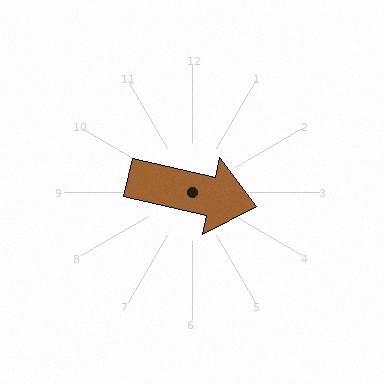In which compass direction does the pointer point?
East.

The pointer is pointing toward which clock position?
Roughly 3 o'clock.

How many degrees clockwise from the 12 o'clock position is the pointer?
Approximately 103 degrees.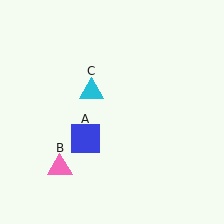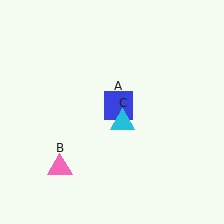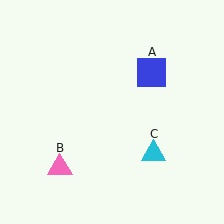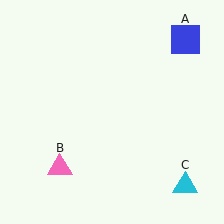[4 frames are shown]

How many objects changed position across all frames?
2 objects changed position: blue square (object A), cyan triangle (object C).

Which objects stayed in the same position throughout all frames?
Pink triangle (object B) remained stationary.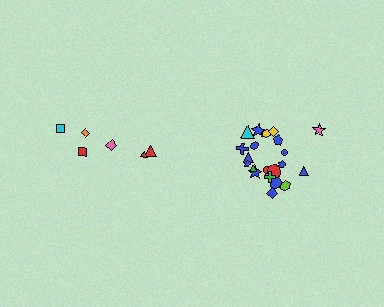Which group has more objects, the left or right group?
The right group.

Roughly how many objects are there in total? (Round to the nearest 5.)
Roughly 30 objects in total.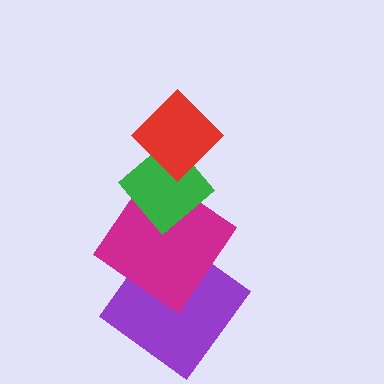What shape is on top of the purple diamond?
The magenta diamond is on top of the purple diamond.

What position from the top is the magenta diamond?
The magenta diamond is 3rd from the top.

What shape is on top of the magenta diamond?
The green diamond is on top of the magenta diamond.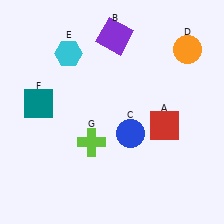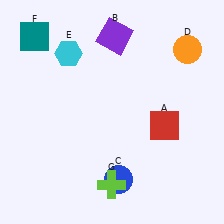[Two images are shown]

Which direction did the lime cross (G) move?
The lime cross (G) moved down.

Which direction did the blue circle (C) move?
The blue circle (C) moved down.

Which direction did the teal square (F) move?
The teal square (F) moved up.